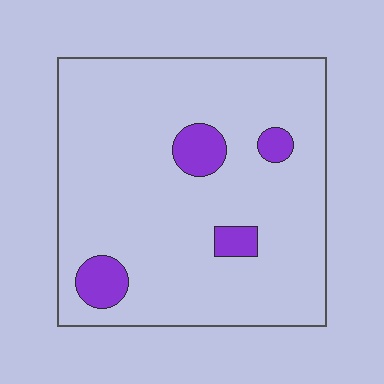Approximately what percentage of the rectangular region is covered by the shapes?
Approximately 10%.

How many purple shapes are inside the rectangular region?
4.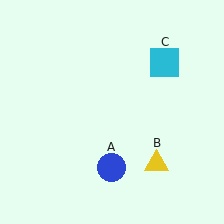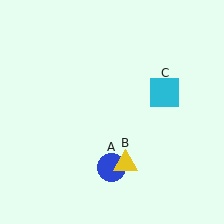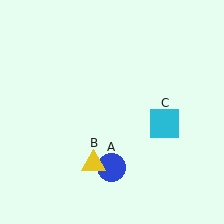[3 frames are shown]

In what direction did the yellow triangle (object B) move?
The yellow triangle (object B) moved left.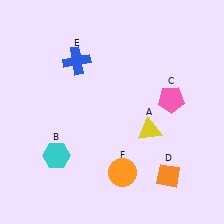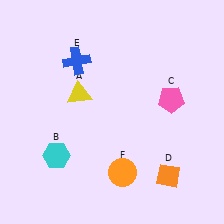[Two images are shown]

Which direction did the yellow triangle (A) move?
The yellow triangle (A) moved left.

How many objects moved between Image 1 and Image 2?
1 object moved between the two images.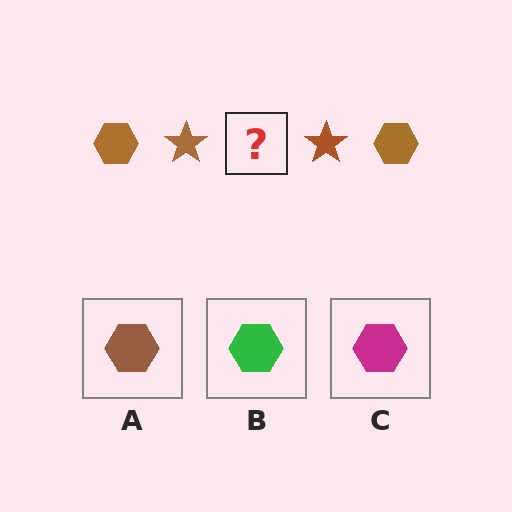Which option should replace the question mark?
Option A.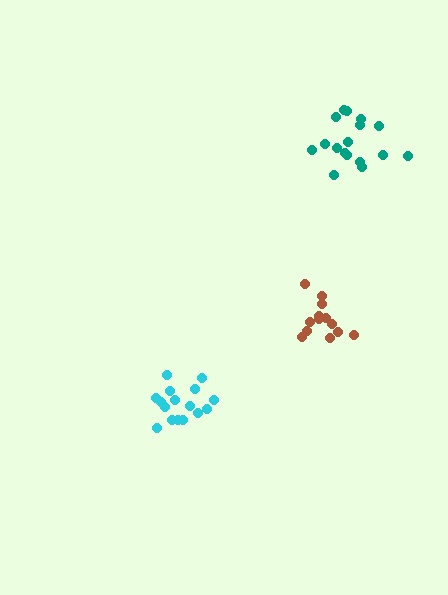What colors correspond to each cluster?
The clusters are colored: brown, teal, cyan.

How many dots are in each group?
Group 1: 13 dots, Group 2: 17 dots, Group 3: 16 dots (46 total).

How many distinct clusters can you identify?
There are 3 distinct clusters.